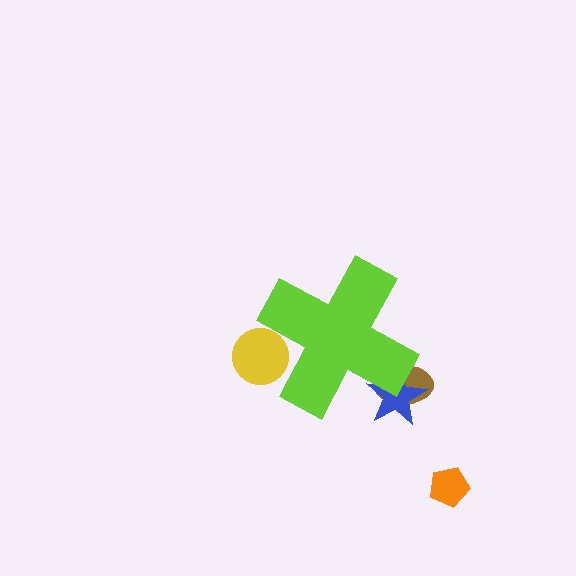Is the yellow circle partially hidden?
Yes, the yellow circle is partially hidden behind the lime cross.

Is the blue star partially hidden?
Yes, the blue star is partially hidden behind the lime cross.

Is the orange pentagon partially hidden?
No, the orange pentagon is fully visible.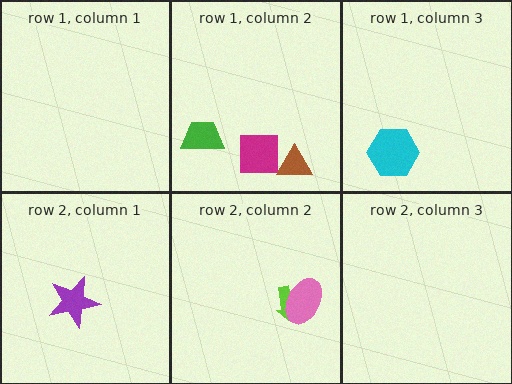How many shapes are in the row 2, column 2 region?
2.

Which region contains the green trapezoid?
The row 1, column 2 region.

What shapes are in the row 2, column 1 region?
The purple star.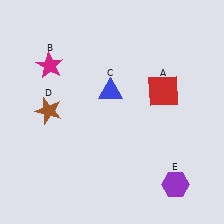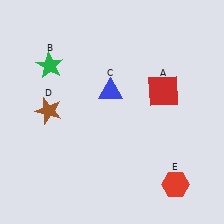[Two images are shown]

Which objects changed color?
B changed from magenta to green. E changed from purple to red.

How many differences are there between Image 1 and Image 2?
There are 2 differences between the two images.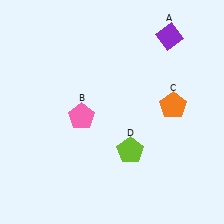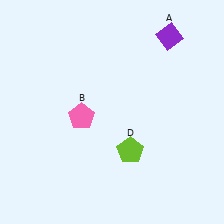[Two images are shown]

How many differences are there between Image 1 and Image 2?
There is 1 difference between the two images.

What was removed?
The orange pentagon (C) was removed in Image 2.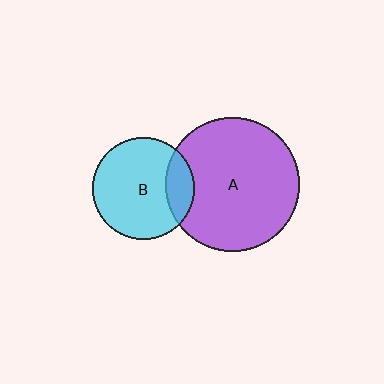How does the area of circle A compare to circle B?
Approximately 1.7 times.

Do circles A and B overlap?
Yes.